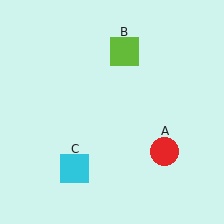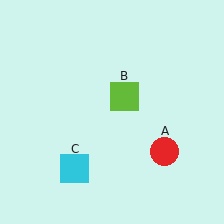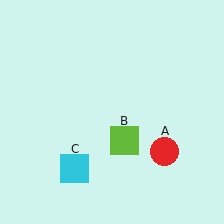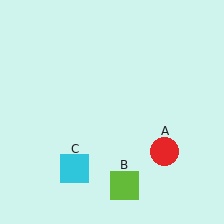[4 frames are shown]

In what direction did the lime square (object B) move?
The lime square (object B) moved down.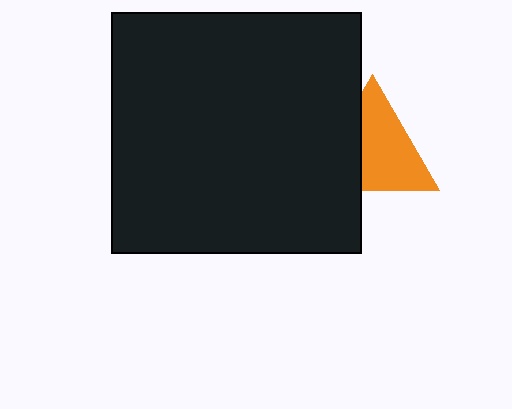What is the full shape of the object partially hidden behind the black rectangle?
The partially hidden object is an orange triangle.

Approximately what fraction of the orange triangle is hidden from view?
Roughly 35% of the orange triangle is hidden behind the black rectangle.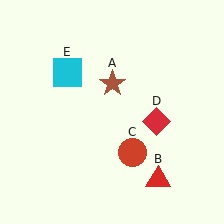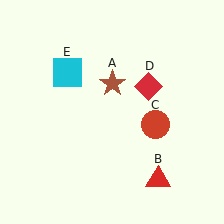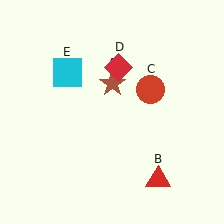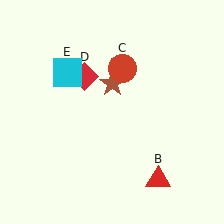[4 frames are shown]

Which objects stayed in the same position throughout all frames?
Brown star (object A) and red triangle (object B) and cyan square (object E) remained stationary.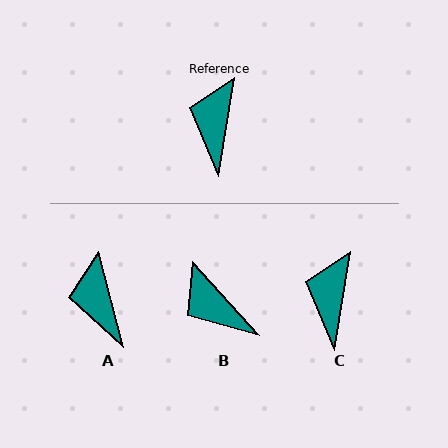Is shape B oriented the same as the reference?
No, it is off by about 51 degrees.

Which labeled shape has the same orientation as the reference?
C.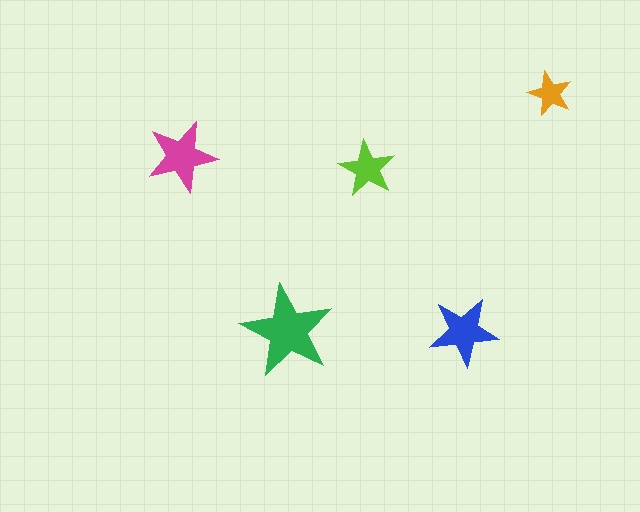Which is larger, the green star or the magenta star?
The green one.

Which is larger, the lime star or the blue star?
The blue one.